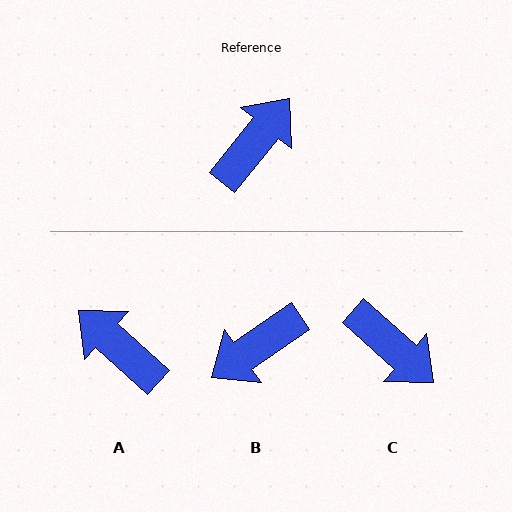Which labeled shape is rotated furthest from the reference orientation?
B, about 164 degrees away.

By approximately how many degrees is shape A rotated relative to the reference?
Approximately 87 degrees counter-clockwise.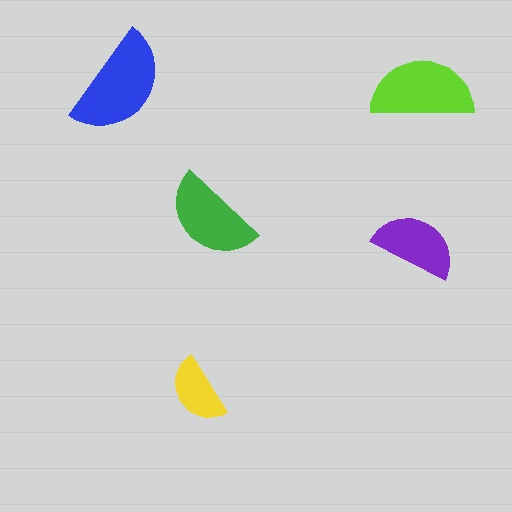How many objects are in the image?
There are 5 objects in the image.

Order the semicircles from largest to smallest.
the blue one, the lime one, the green one, the purple one, the yellow one.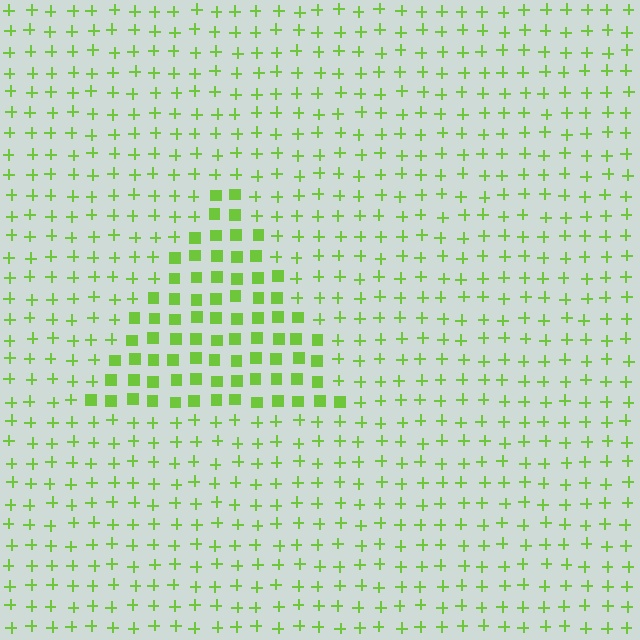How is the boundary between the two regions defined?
The boundary is defined by a change in element shape: squares inside vs. plus signs outside. All elements share the same color and spacing.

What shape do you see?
I see a triangle.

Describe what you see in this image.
The image is filled with small lime elements arranged in a uniform grid. A triangle-shaped region contains squares, while the surrounding area contains plus signs. The boundary is defined purely by the change in element shape.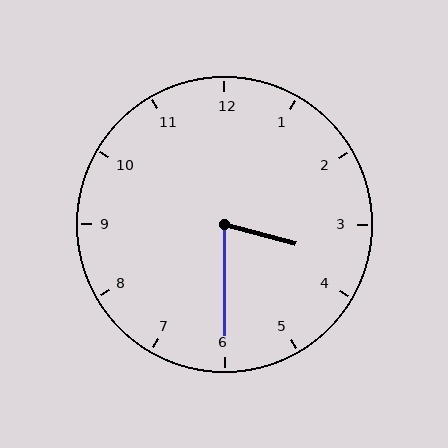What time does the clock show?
3:30.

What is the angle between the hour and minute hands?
Approximately 75 degrees.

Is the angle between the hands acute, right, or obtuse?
It is acute.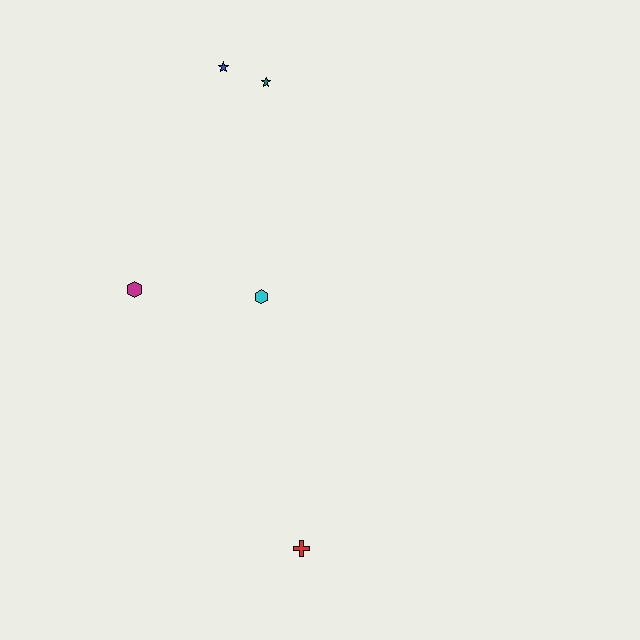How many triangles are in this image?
There are no triangles.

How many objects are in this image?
There are 5 objects.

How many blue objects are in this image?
There is 1 blue object.